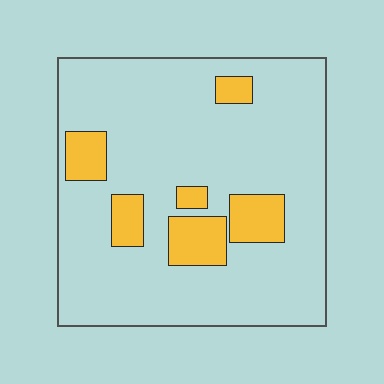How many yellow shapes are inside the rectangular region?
6.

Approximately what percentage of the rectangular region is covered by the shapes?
Approximately 15%.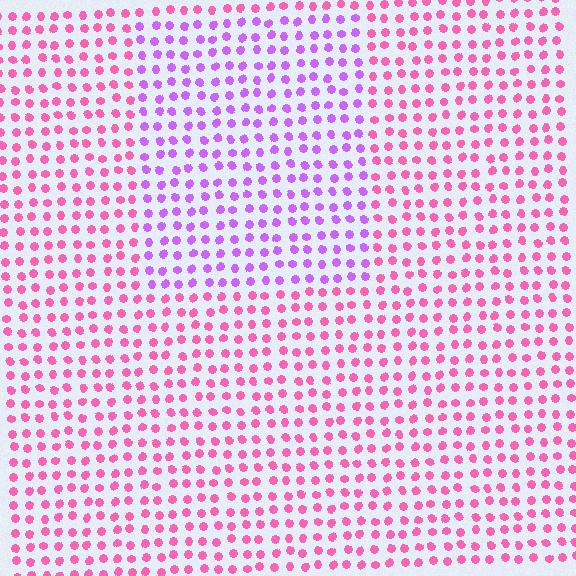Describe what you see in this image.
The image is filled with small pink elements in a uniform arrangement. A rectangle-shaped region is visible where the elements are tinted to a slightly different hue, forming a subtle color boundary.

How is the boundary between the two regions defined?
The boundary is defined purely by a slight shift in hue (about 46 degrees). Spacing, size, and orientation are identical on both sides.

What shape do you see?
I see a rectangle.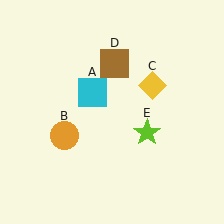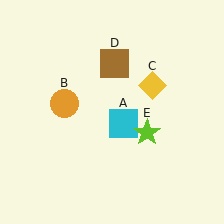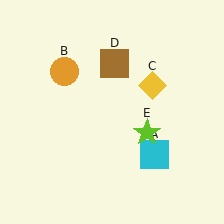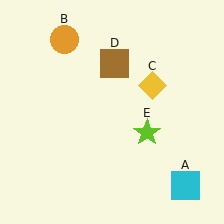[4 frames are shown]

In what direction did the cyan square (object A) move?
The cyan square (object A) moved down and to the right.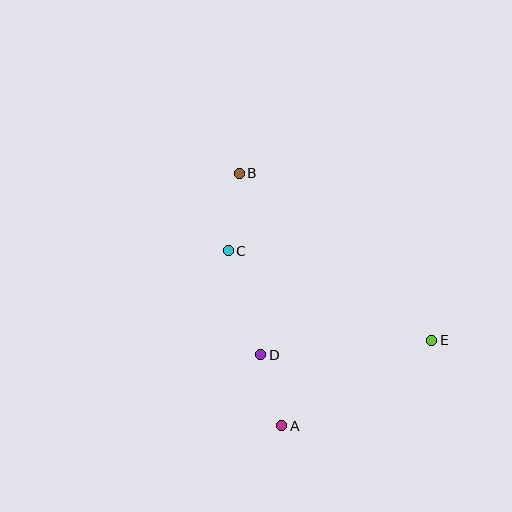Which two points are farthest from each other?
Points A and B are farthest from each other.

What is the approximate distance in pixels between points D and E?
The distance between D and E is approximately 172 pixels.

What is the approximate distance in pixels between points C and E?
The distance between C and E is approximately 222 pixels.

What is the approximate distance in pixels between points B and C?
The distance between B and C is approximately 78 pixels.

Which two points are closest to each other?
Points A and D are closest to each other.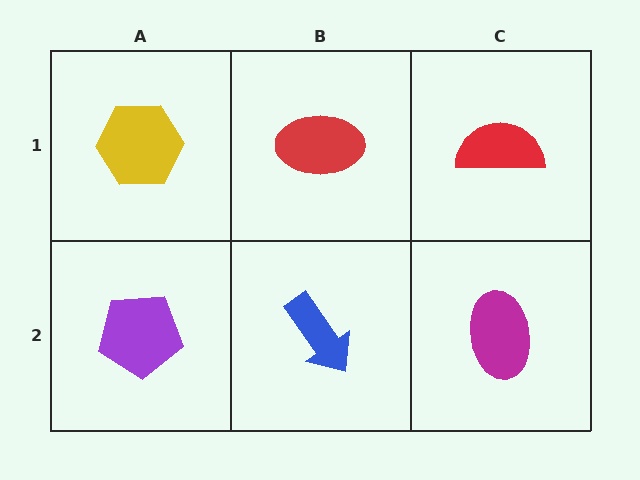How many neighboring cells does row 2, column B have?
3.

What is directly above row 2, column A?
A yellow hexagon.